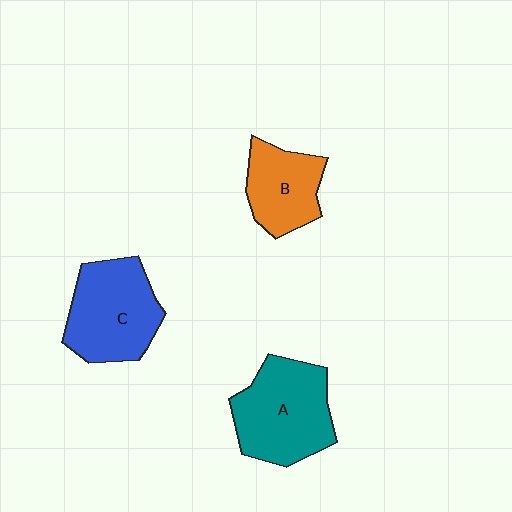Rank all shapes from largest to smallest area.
From largest to smallest: A (teal), C (blue), B (orange).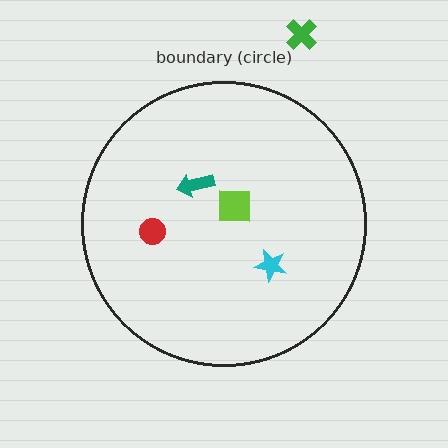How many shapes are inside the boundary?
4 inside, 1 outside.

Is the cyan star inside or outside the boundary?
Inside.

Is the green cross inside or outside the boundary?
Outside.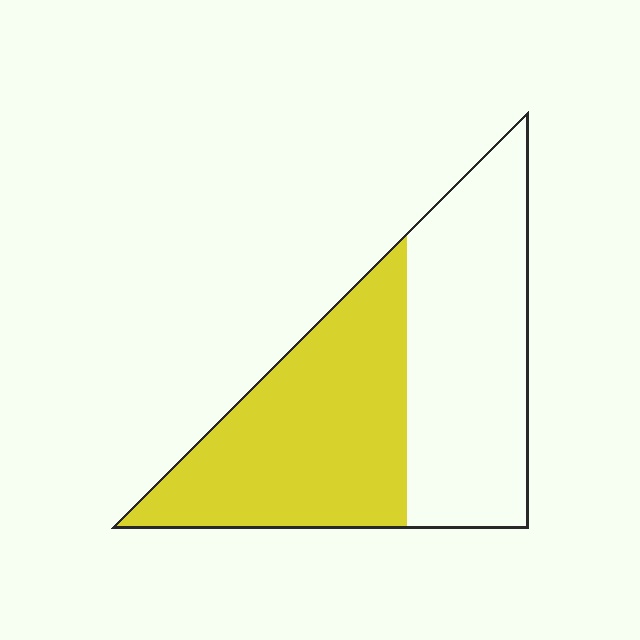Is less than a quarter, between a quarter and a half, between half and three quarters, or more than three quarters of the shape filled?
Between half and three quarters.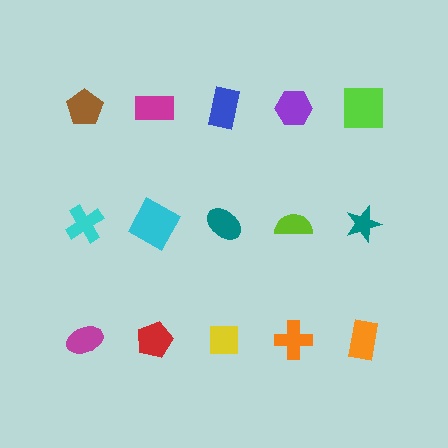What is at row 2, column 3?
A teal ellipse.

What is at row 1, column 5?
A lime square.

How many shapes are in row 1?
5 shapes.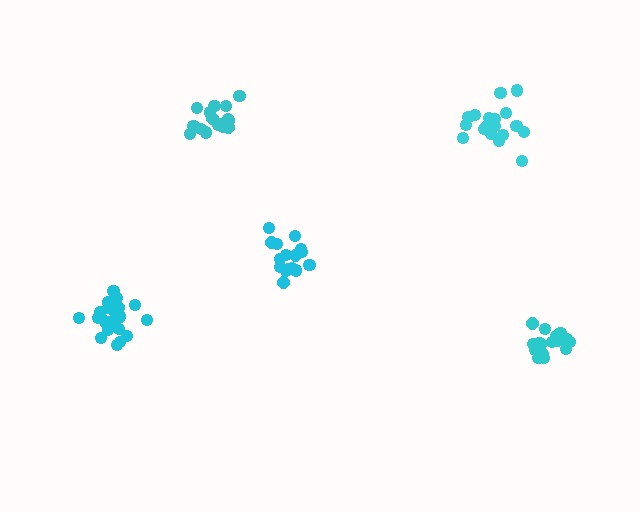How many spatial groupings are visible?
There are 5 spatial groupings.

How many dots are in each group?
Group 1: 18 dots, Group 2: 16 dots, Group 3: 19 dots, Group 4: 20 dots, Group 5: 17 dots (90 total).